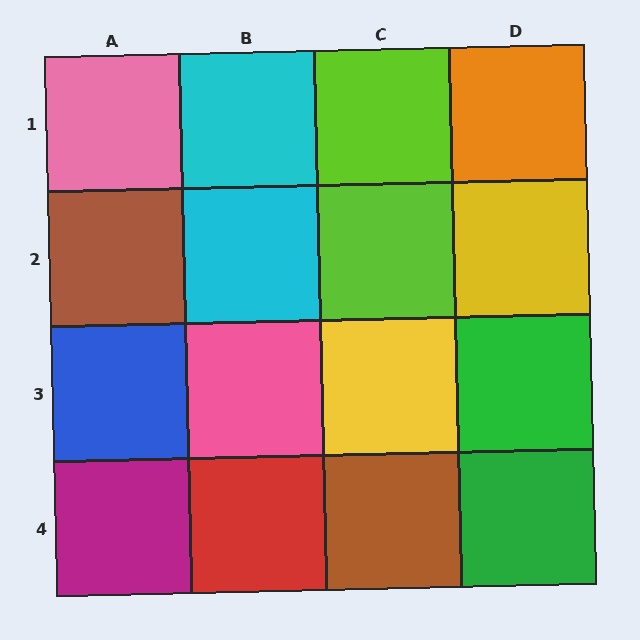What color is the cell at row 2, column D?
Yellow.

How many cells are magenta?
1 cell is magenta.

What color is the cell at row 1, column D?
Orange.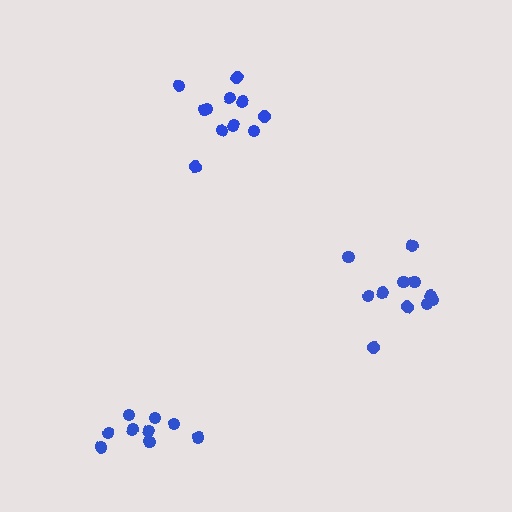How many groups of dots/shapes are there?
There are 3 groups.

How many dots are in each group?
Group 1: 9 dots, Group 2: 11 dots, Group 3: 11 dots (31 total).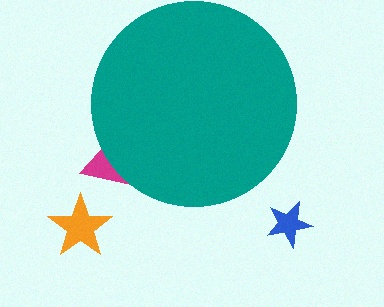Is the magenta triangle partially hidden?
Yes, the magenta triangle is partially hidden behind the teal circle.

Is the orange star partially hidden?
No, the orange star is fully visible.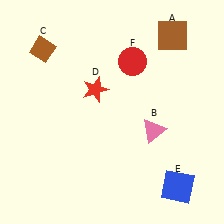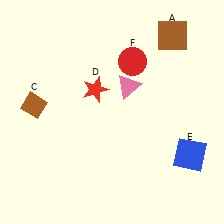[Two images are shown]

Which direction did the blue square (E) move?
The blue square (E) moved up.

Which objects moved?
The objects that moved are: the pink triangle (B), the brown diamond (C), the blue square (E).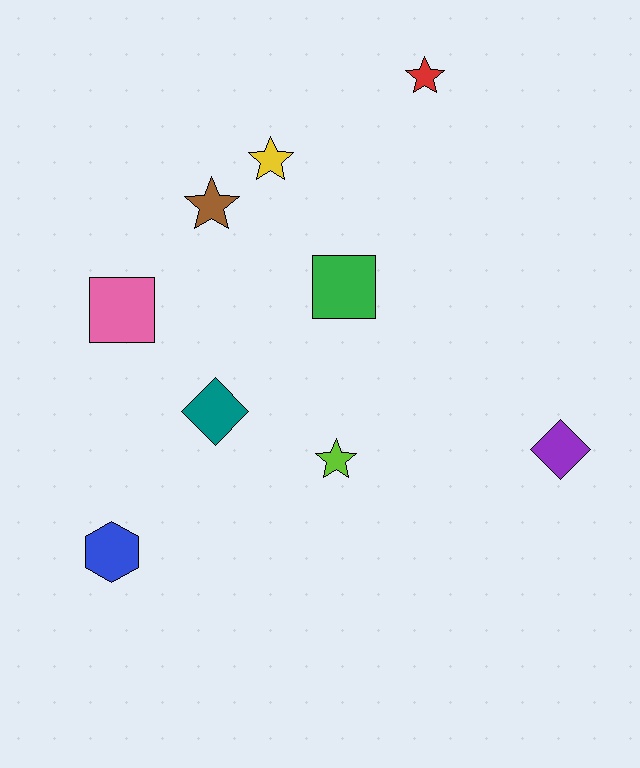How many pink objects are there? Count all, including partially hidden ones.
There is 1 pink object.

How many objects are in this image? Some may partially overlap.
There are 9 objects.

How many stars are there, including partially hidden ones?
There are 4 stars.